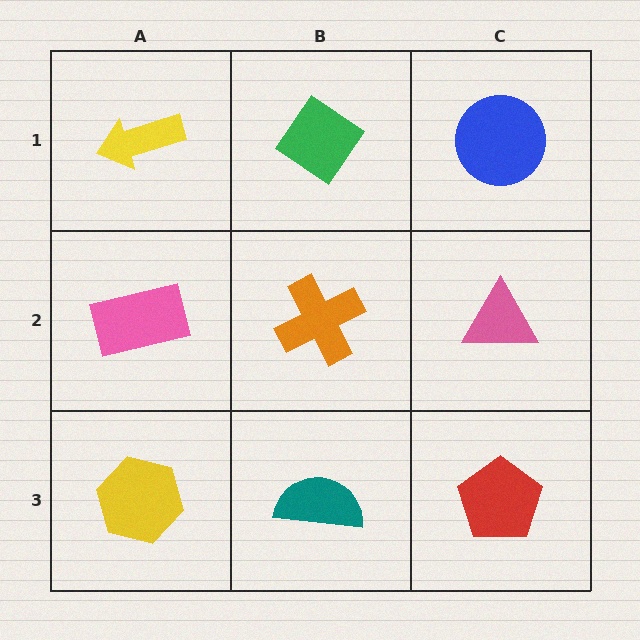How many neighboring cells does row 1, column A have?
2.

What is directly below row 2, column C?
A red pentagon.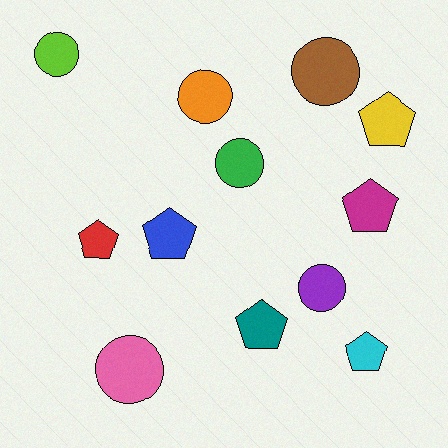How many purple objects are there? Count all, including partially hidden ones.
There is 1 purple object.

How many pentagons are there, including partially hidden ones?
There are 6 pentagons.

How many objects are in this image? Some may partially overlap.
There are 12 objects.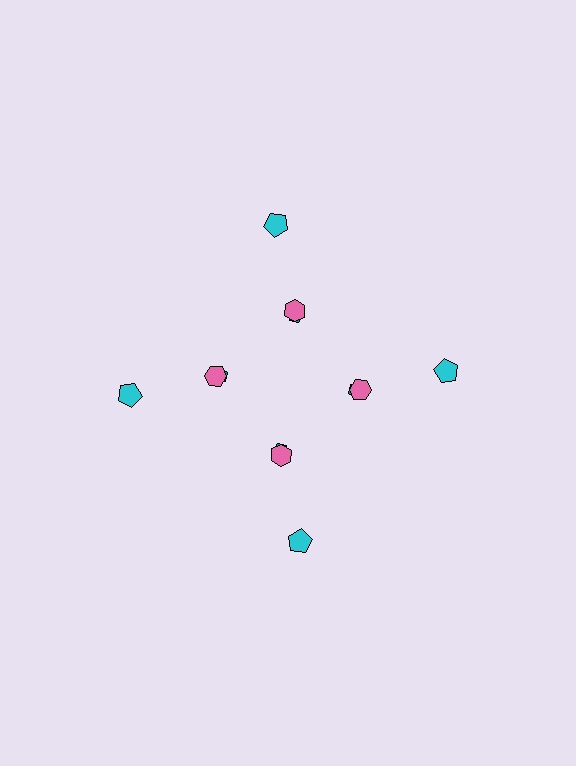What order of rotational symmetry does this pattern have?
This pattern has 4-fold rotational symmetry.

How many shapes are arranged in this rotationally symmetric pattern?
There are 12 shapes, arranged in 4 groups of 3.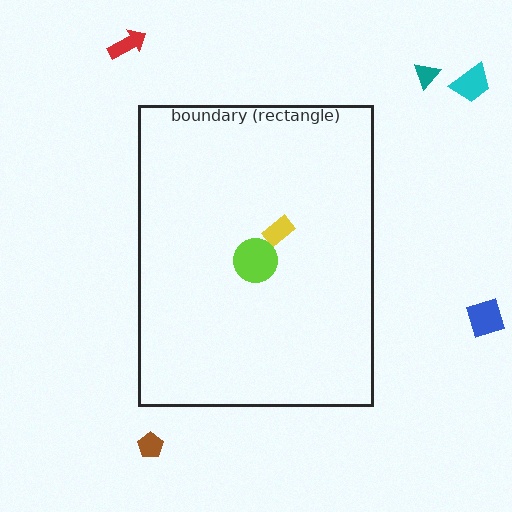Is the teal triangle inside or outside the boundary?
Outside.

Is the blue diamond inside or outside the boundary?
Outside.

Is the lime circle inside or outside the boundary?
Inside.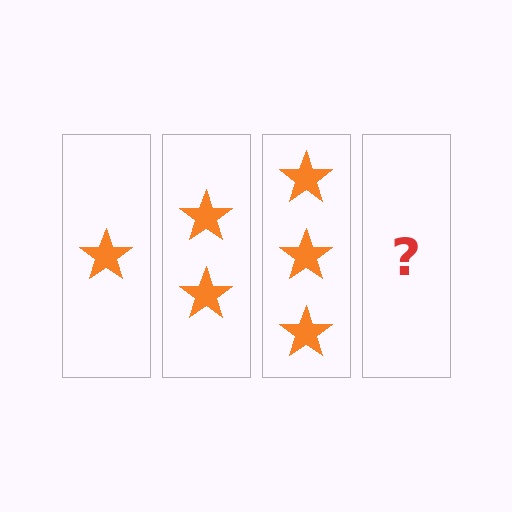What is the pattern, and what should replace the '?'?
The pattern is that each step adds one more star. The '?' should be 4 stars.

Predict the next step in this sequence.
The next step is 4 stars.